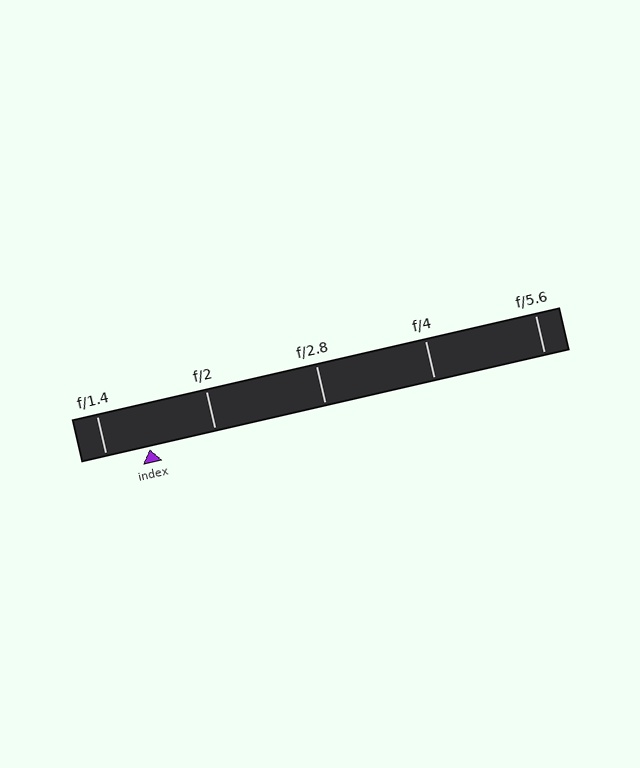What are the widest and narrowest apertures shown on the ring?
The widest aperture shown is f/1.4 and the narrowest is f/5.6.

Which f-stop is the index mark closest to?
The index mark is closest to f/1.4.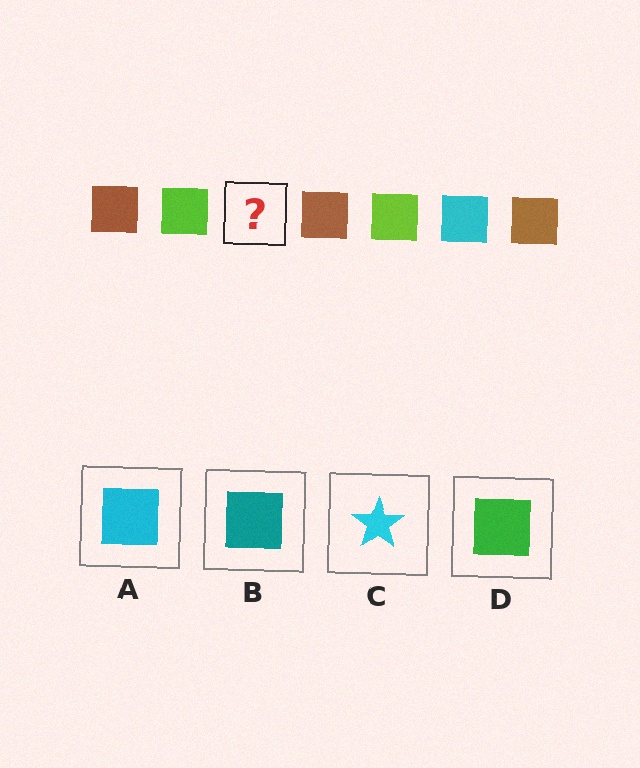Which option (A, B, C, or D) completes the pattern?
A.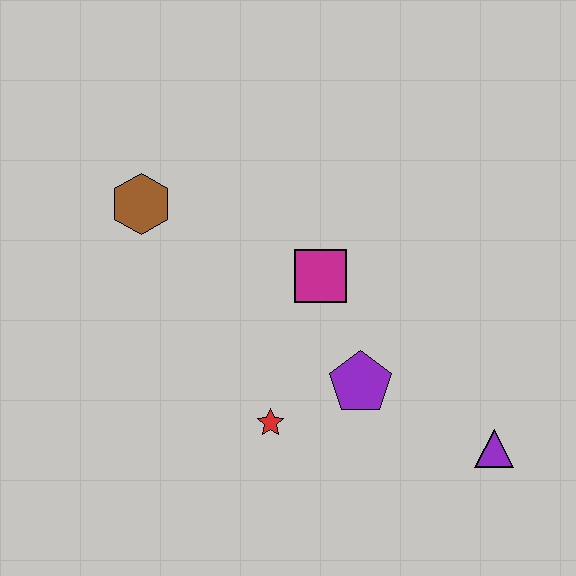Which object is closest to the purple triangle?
The purple pentagon is closest to the purple triangle.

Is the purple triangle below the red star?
Yes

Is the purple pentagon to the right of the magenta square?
Yes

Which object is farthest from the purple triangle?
The brown hexagon is farthest from the purple triangle.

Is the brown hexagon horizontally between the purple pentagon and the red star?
No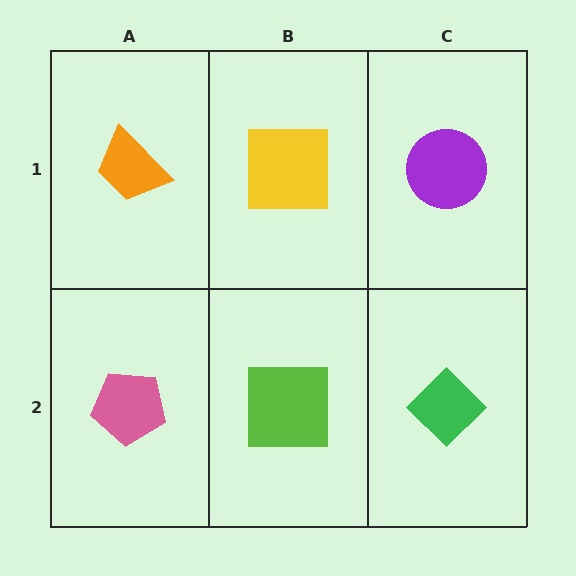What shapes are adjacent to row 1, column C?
A green diamond (row 2, column C), a yellow square (row 1, column B).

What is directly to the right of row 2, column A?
A lime square.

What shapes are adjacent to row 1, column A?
A pink pentagon (row 2, column A), a yellow square (row 1, column B).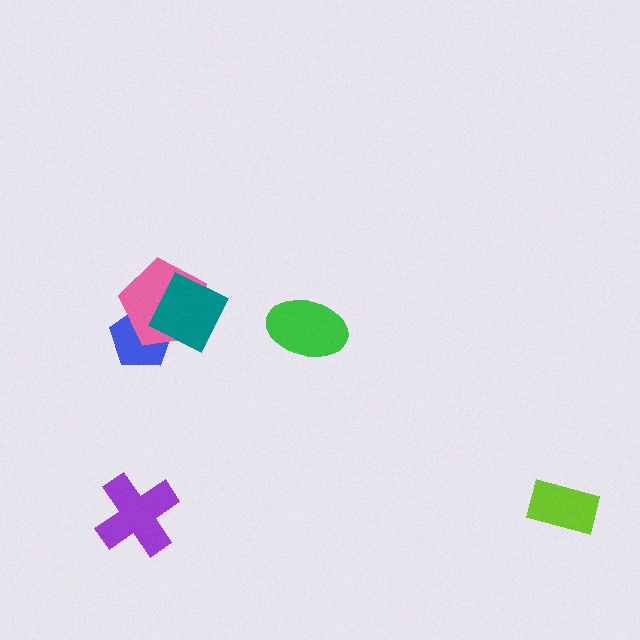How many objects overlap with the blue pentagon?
2 objects overlap with the blue pentagon.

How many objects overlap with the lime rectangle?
0 objects overlap with the lime rectangle.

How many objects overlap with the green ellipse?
0 objects overlap with the green ellipse.